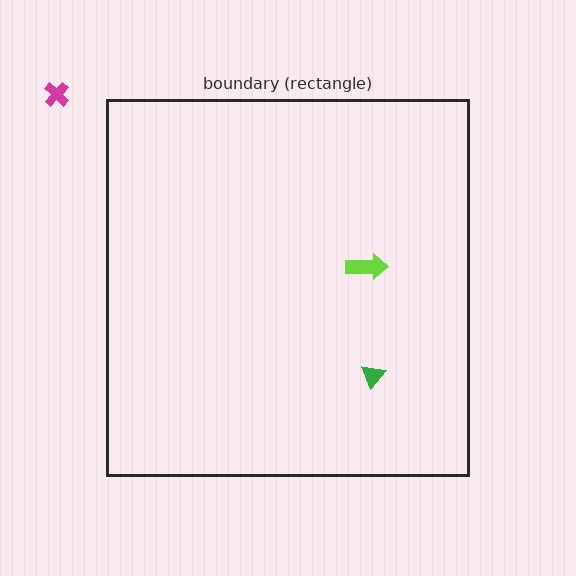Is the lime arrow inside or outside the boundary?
Inside.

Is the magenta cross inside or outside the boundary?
Outside.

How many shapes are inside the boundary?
2 inside, 1 outside.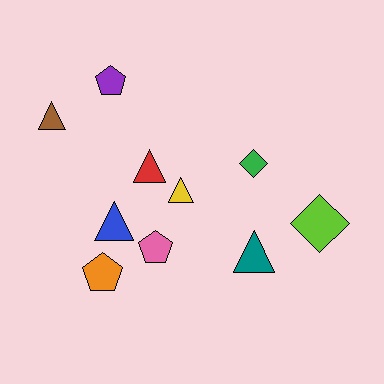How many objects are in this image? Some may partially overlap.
There are 10 objects.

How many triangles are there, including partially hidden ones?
There are 5 triangles.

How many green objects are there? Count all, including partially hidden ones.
There is 1 green object.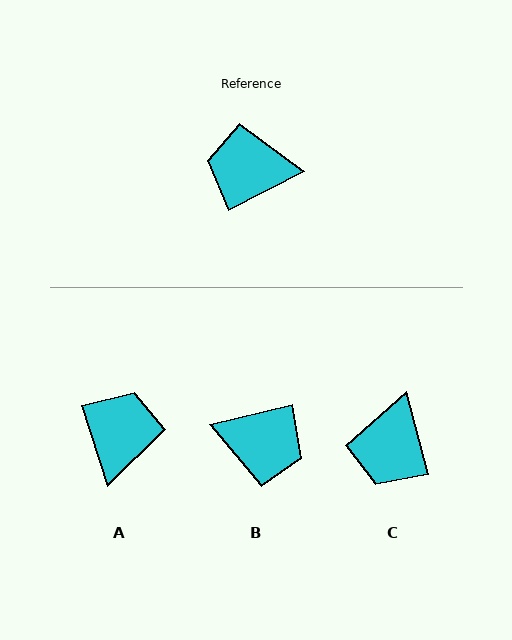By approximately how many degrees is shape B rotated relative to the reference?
Approximately 166 degrees counter-clockwise.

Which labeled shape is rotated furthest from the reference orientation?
B, about 166 degrees away.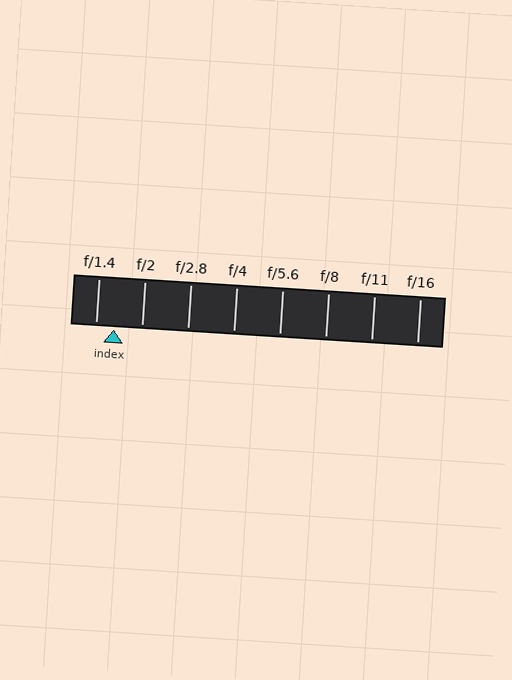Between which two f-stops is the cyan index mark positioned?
The index mark is between f/1.4 and f/2.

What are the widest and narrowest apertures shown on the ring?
The widest aperture shown is f/1.4 and the narrowest is f/16.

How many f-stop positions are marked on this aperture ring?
There are 8 f-stop positions marked.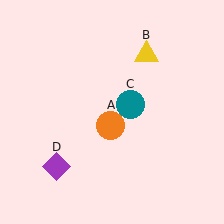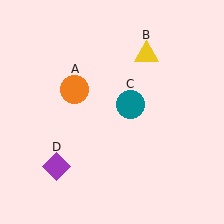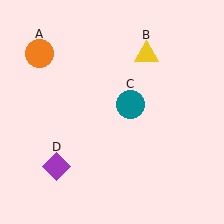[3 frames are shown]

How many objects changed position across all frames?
1 object changed position: orange circle (object A).